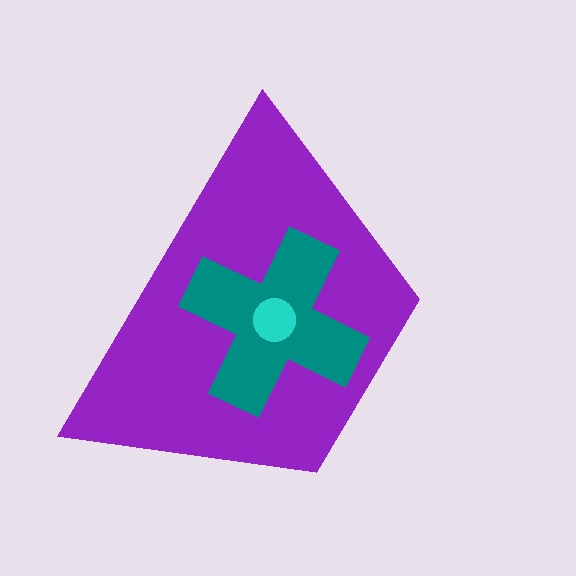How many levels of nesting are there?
3.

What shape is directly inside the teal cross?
The cyan circle.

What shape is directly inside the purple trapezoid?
The teal cross.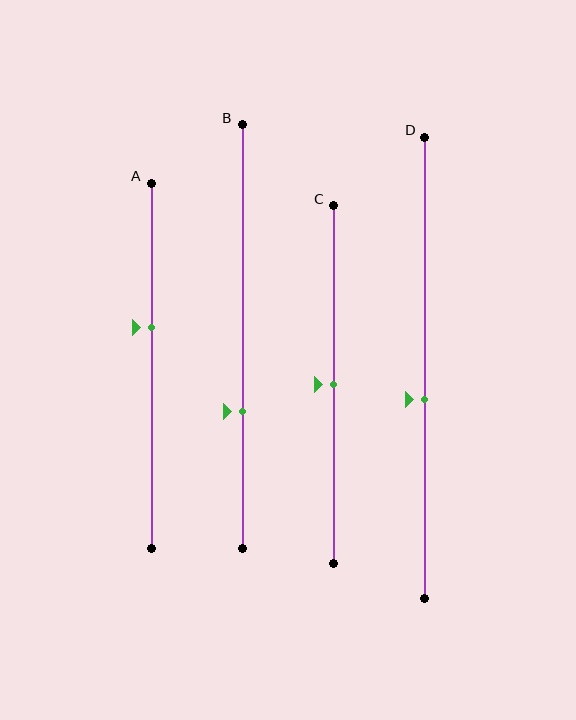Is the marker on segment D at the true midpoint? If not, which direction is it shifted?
No, the marker on segment D is shifted downward by about 7% of the segment length.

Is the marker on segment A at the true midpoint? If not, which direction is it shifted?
No, the marker on segment A is shifted upward by about 10% of the segment length.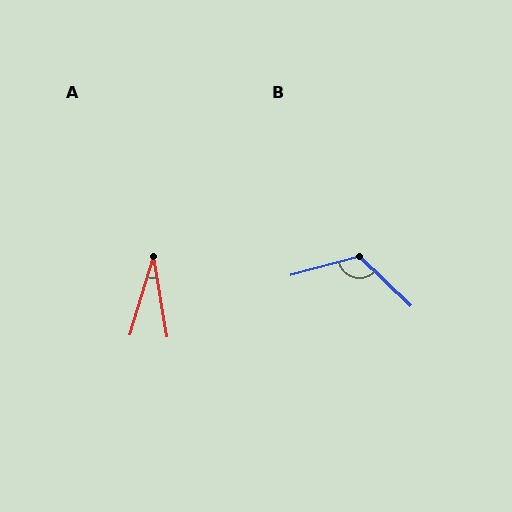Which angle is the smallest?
A, at approximately 26 degrees.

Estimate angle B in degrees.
Approximately 122 degrees.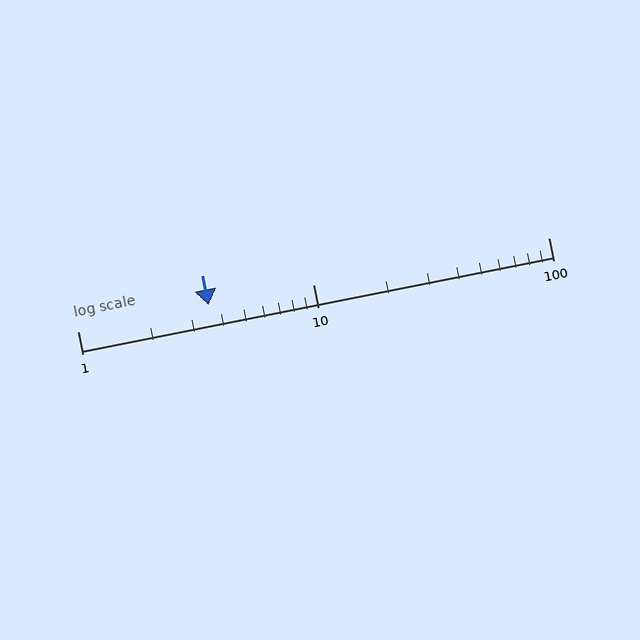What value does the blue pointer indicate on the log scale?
The pointer indicates approximately 3.6.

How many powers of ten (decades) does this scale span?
The scale spans 2 decades, from 1 to 100.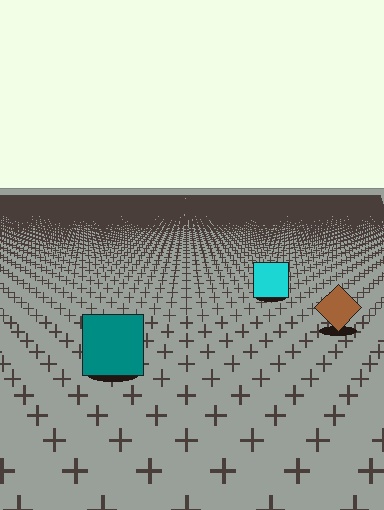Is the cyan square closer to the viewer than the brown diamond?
No. The brown diamond is closer — you can tell from the texture gradient: the ground texture is coarser near it.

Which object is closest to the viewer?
The teal square is closest. The texture marks near it are larger and more spread out.